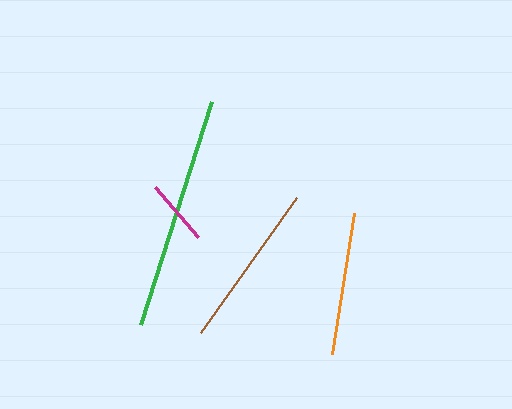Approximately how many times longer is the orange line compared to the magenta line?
The orange line is approximately 2.2 times the length of the magenta line.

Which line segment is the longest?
The green line is the longest at approximately 234 pixels.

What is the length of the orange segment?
The orange segment is approximately 142 pixels long.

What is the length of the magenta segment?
The magenta segment is approximately 66 pixels long.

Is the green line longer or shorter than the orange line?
The green line is longer than the orange line.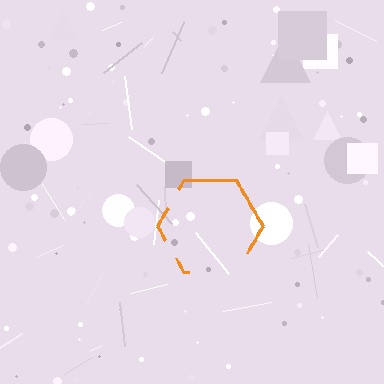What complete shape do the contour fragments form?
The contour fragments form a hexagon.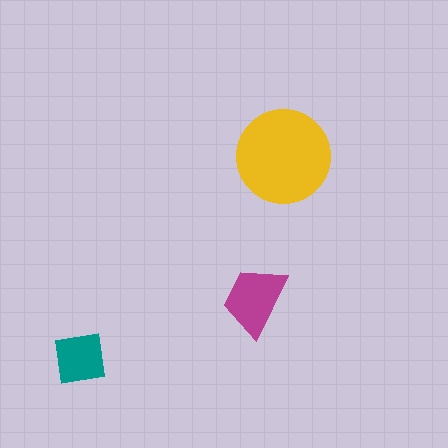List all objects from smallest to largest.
The teal square, the magenta trapezoid, the yellow circle.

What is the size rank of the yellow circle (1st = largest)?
1st.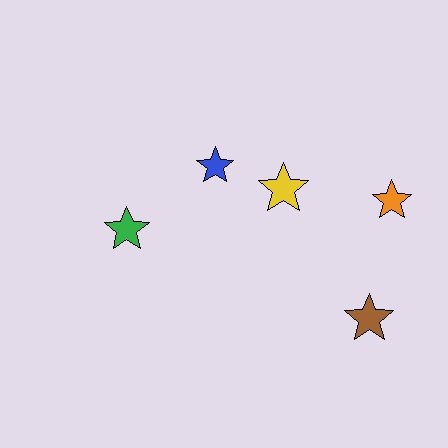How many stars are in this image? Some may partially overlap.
There are 5 stars.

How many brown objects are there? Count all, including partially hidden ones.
There is 1 brown object.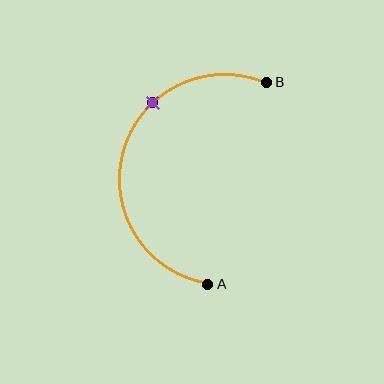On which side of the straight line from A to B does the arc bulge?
The arc bulges to the left of the straight line connecting A and B.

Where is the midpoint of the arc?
The arc midpoint is the point on the curve farthest from the straight line joining A and B. It sits to the left of that line.